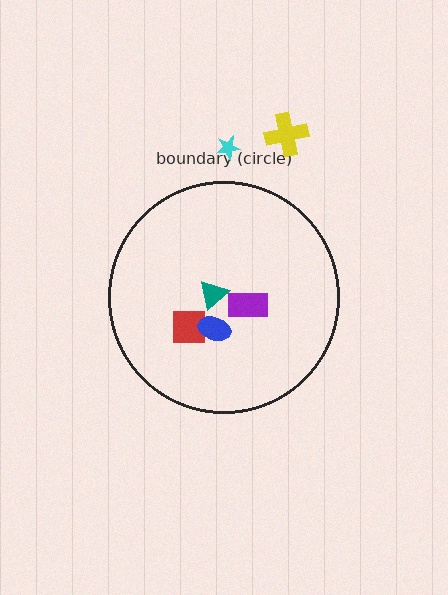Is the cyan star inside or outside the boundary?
Outside.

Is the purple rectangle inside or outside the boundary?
Inside.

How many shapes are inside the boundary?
4 inside, 2 outside.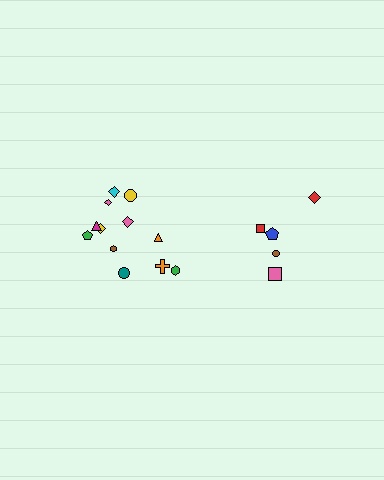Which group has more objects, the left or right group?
The left group.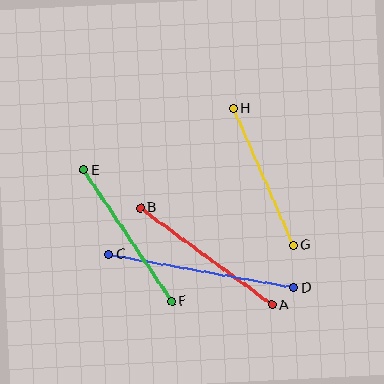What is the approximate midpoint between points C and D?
The midpoint is at approximately (201, 271) pixels.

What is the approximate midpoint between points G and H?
The midpoint is at approximately (263, 177) pixels.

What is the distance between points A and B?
The distance is approximately 164 pixels.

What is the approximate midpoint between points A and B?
The midpoint is at approximately (206, 256) pixels.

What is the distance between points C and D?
The distance is approximately 188 pixels.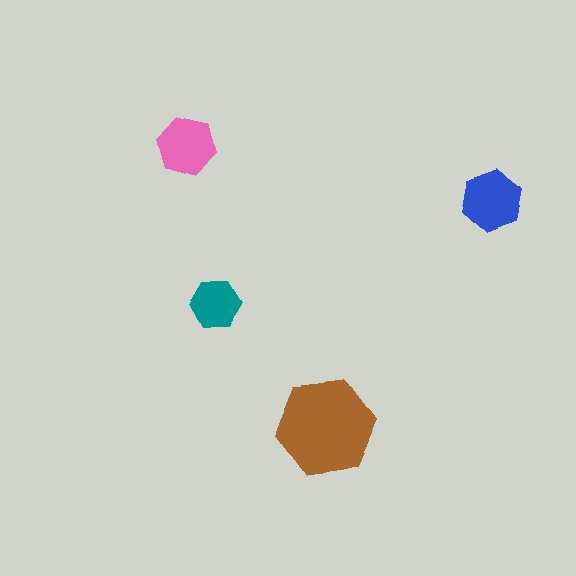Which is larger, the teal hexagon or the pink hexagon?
The pink one.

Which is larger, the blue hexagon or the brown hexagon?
The brown one.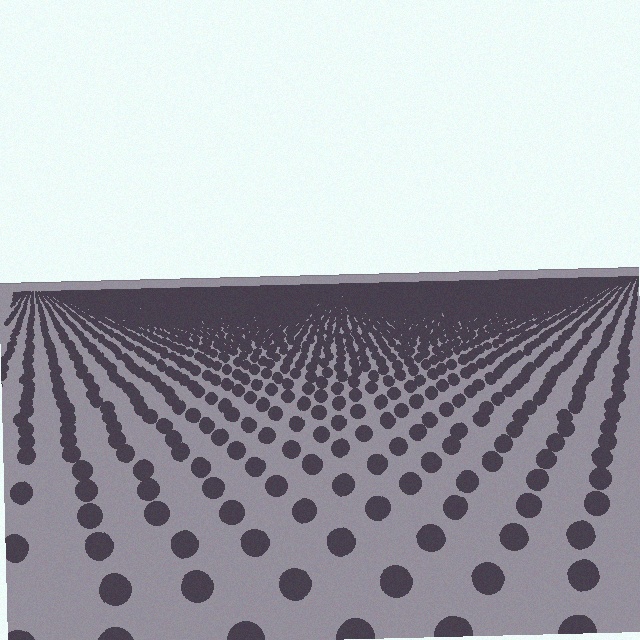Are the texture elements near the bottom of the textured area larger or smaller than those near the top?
Larger. Near the bottom, elements are closer to the viewer and appear at a bigger on-screen size.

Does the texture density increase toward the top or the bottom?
Density increases toward the top.